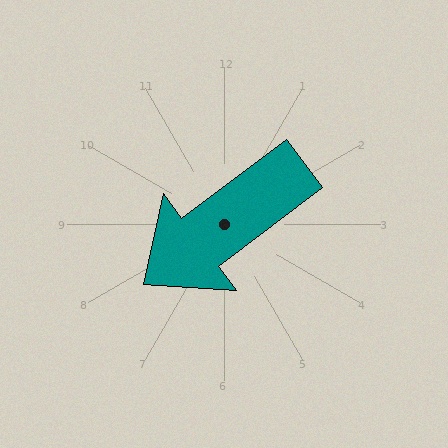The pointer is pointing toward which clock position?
Roughly 8 o'clock.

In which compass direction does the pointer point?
Southwest.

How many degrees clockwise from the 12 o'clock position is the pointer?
Approximately 233 degrees.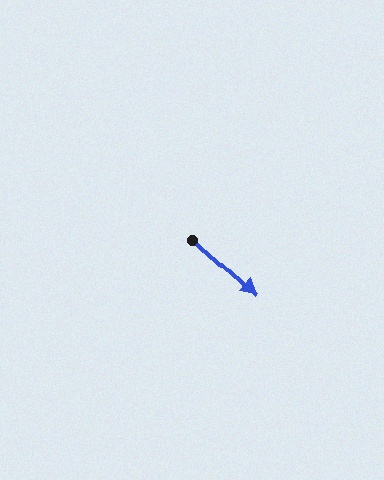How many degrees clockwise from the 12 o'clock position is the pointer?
Approximately 131 degrees.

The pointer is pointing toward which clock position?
Roughly 4 o'clock.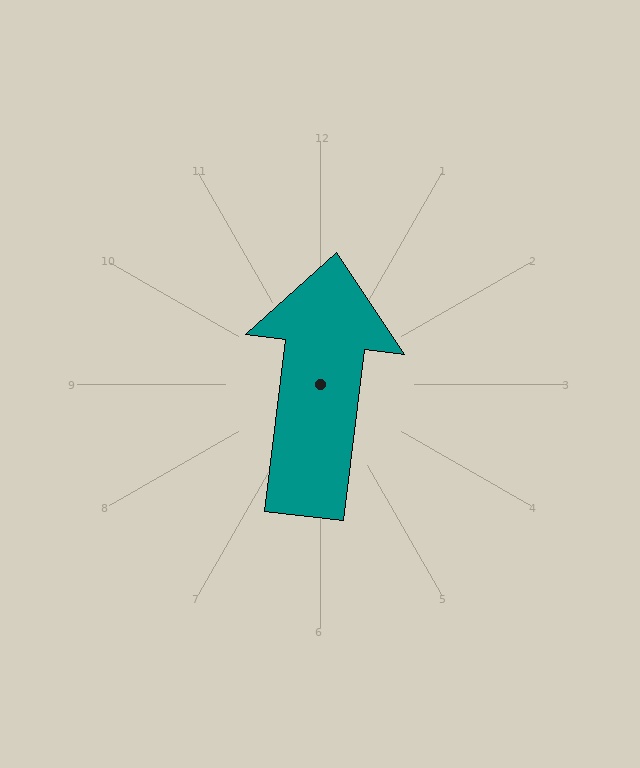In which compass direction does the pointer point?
North.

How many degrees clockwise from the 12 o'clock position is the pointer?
Approximately 7 degrees.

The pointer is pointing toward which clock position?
Roughly 12 o'clock.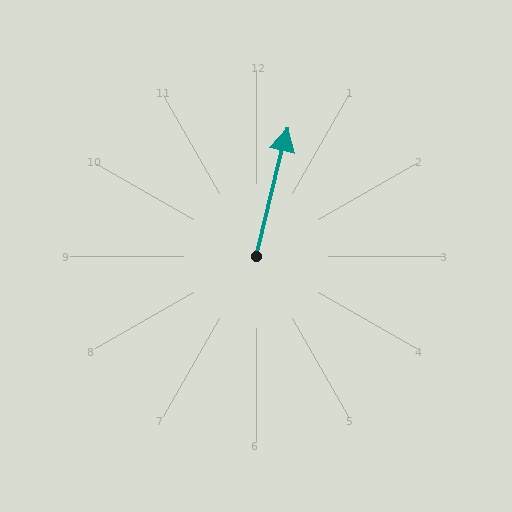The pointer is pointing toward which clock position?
Roughly 12 o'clock.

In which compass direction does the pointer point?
North.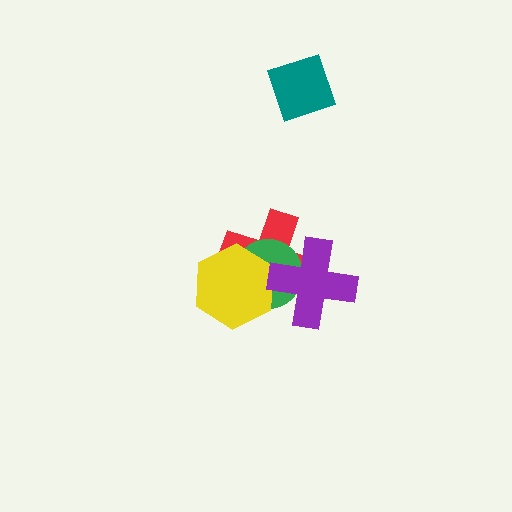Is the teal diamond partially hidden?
No, no other shape covers it.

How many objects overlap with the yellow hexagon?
3 objects overlap with the yellow hexagon.